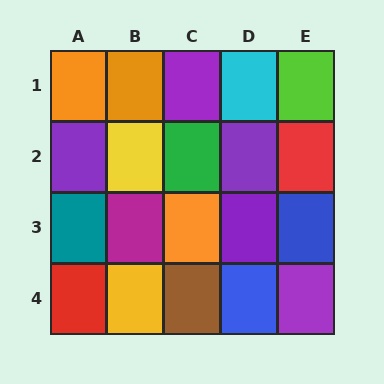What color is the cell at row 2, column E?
Red.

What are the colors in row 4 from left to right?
Red, yellow, brown, blue, purple.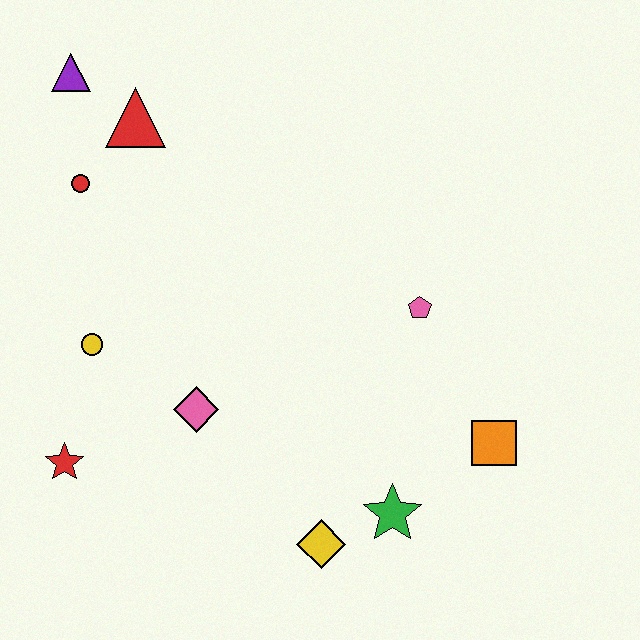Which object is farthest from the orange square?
The purple triangle is farthest from the orange square.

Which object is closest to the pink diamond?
The yellow circle is closest to the pink diamond.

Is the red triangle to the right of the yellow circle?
Yes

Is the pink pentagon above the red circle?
No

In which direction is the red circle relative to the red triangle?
The red circle is below the red triangle.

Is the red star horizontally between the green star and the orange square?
No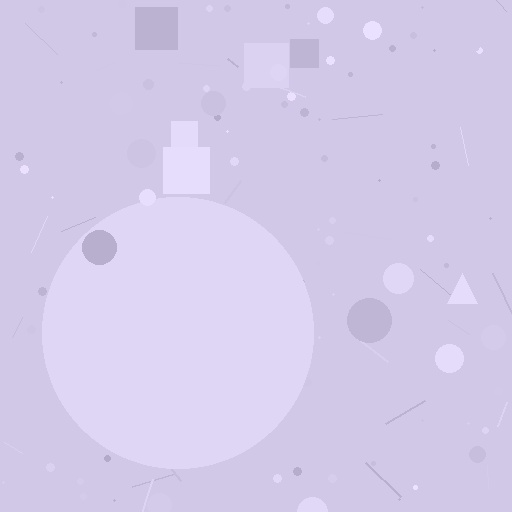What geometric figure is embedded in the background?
A circle is embedded in the background.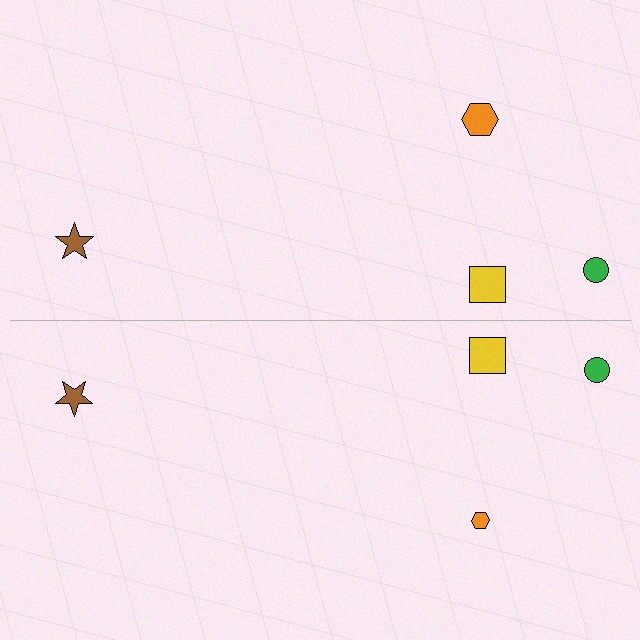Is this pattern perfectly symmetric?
No, the pattern is not perfectly symmetric. The orange hexagon on the bottom side has a different size than its mirror counterpart.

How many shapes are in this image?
There are 8 shapes in this image.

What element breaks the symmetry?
The orange hexagon on the bottom side has a different size than its mirror counterpart.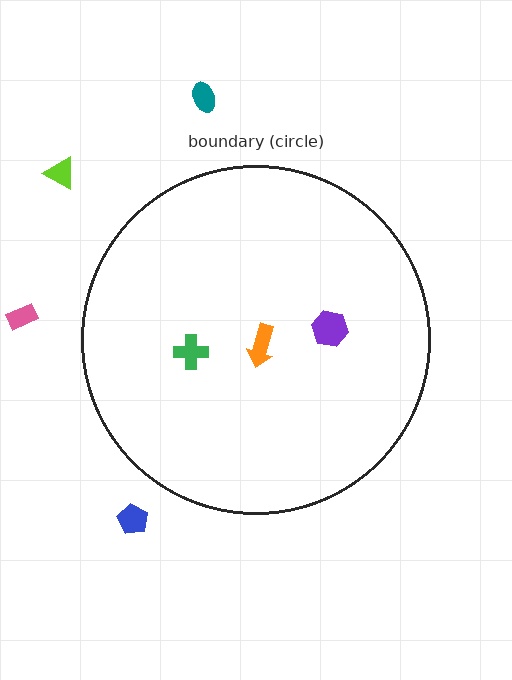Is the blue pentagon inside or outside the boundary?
Outside.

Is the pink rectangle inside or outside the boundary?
Outside.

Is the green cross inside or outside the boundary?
Inside.